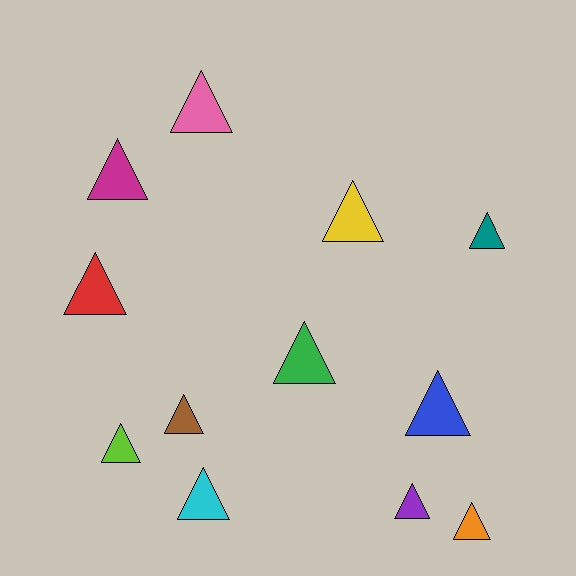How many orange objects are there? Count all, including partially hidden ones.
There is 1 orange object.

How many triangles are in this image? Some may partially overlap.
There are 12 triangles.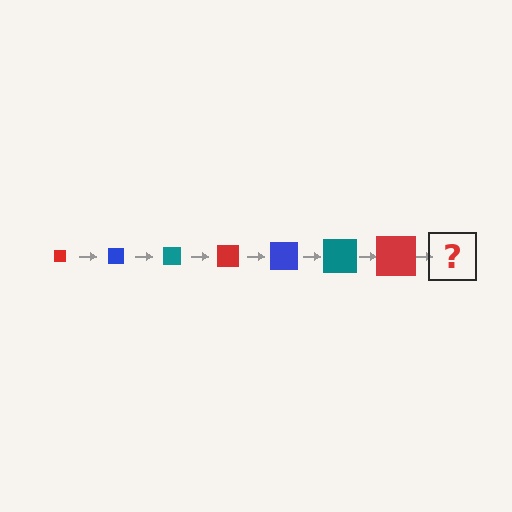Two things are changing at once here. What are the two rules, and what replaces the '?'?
The two rules are that the square grows larger each step and the color cycles through red, blue, and teal. The '?' should be a blue square, larger than the previous one.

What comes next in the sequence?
The next element should be a blue square, larger than the previous one.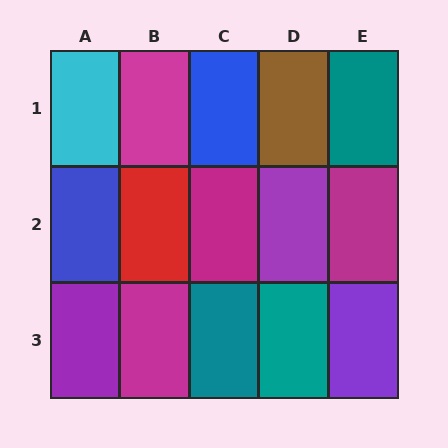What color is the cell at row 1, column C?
Blue.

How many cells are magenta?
4 cells are magenta.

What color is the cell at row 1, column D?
Brown.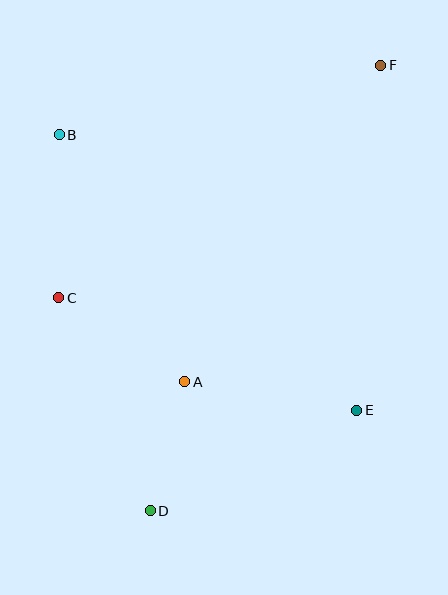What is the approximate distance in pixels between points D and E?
The distance between D and E is approximately 230 pixels.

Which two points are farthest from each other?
Points D and F are farthest from each other.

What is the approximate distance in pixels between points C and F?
The distance between C and F is approximately 398 pixels.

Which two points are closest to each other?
Points A and D are closest to each other.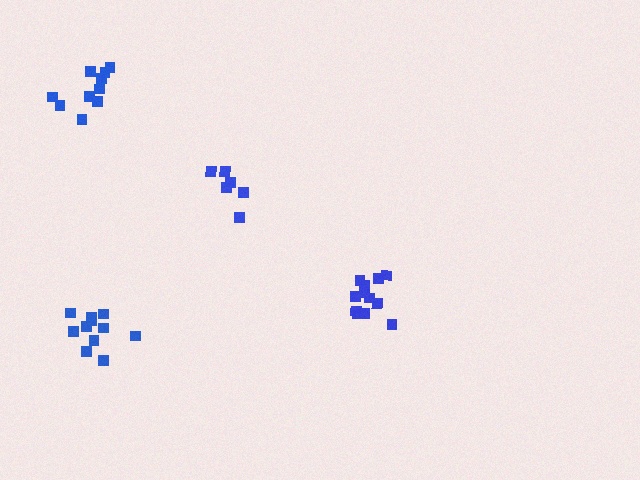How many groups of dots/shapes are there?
There are 4 groups.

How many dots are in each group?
Group 1: 6 dots, Group 2: 10 dots, Group 3: 12 dots, Group 4: 11 dots (39 total).